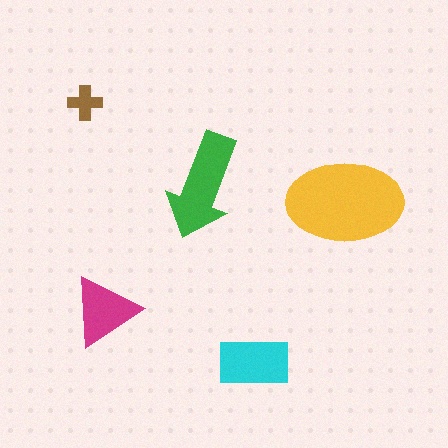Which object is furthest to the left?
The brown cross is leftmost.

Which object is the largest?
The yellow ellipse.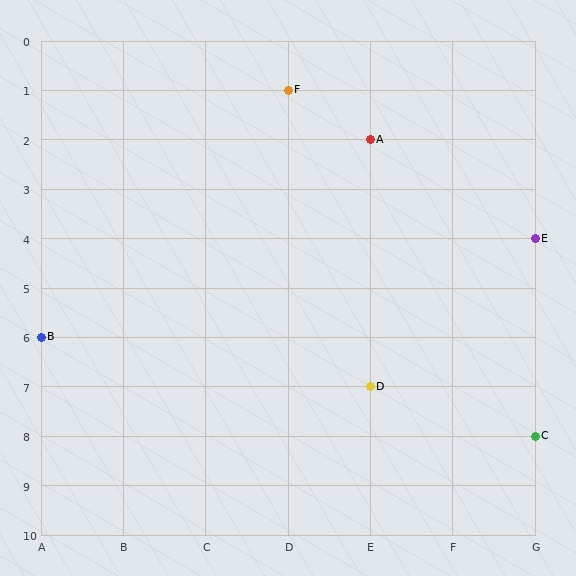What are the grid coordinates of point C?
Point C is at grid coordinates (G, 8).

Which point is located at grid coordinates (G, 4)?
Point E is at (G, 4).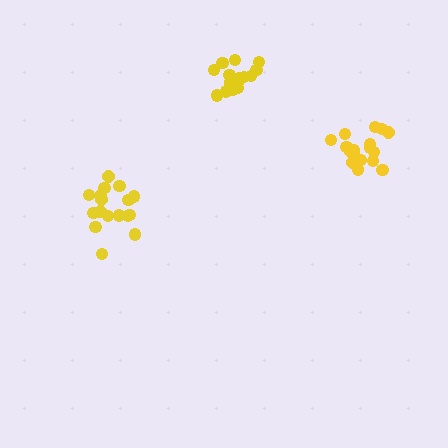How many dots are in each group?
Group 1: 16 dots, Group 2: 17 dots, Group 3: 18 dots (51 total).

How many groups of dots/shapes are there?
There are 3 groups.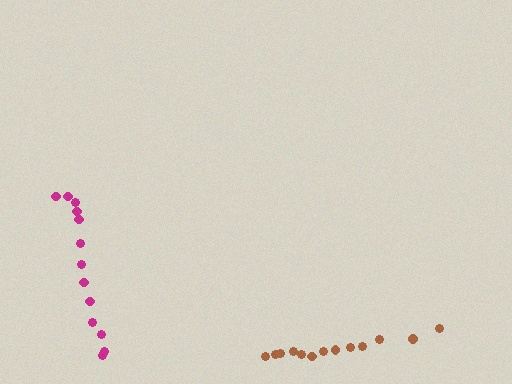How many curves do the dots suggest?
There are 2 distinct paths.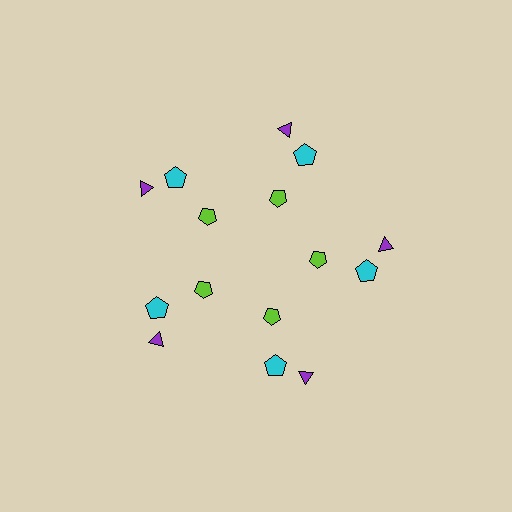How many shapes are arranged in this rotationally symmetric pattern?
There are 15 shapes, arranged in 5 groups of 3.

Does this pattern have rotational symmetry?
Yes, this pattern has 5-fold rotational symmetry. It looks the same after rotating 72 degrees around the center.